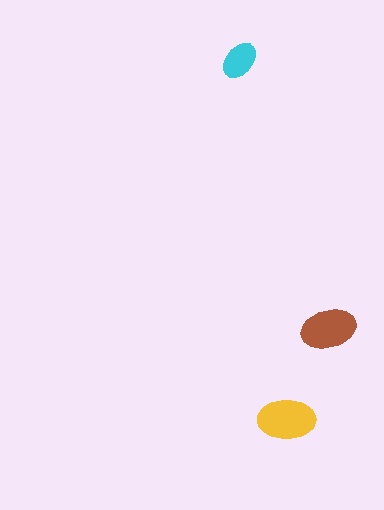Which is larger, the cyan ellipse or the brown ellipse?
The brown one.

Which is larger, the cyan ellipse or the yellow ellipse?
The yellow one.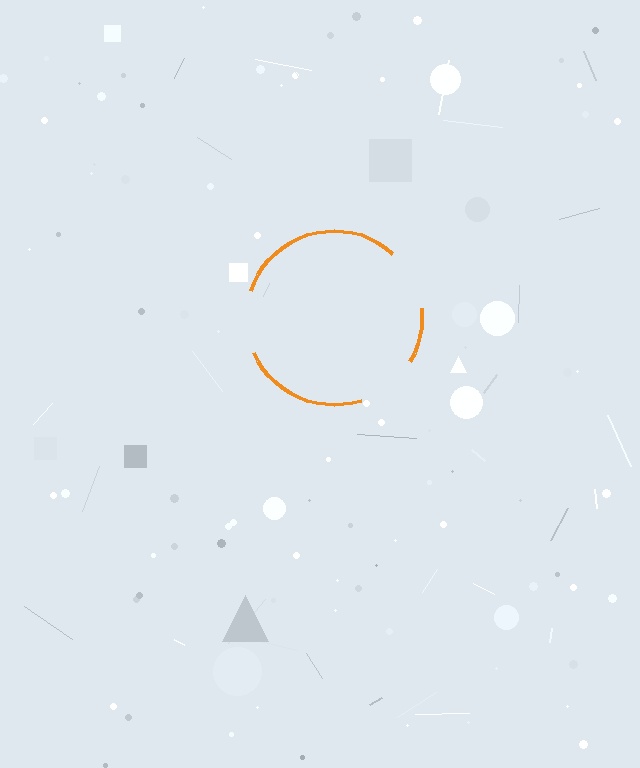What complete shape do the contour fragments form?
The contour fragments form a circle.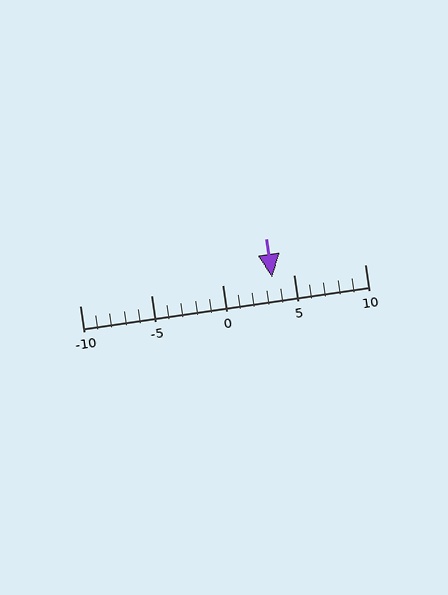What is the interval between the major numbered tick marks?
The major tick marks are spaced 5 units apart.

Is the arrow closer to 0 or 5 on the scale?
The arrow is closer to 5.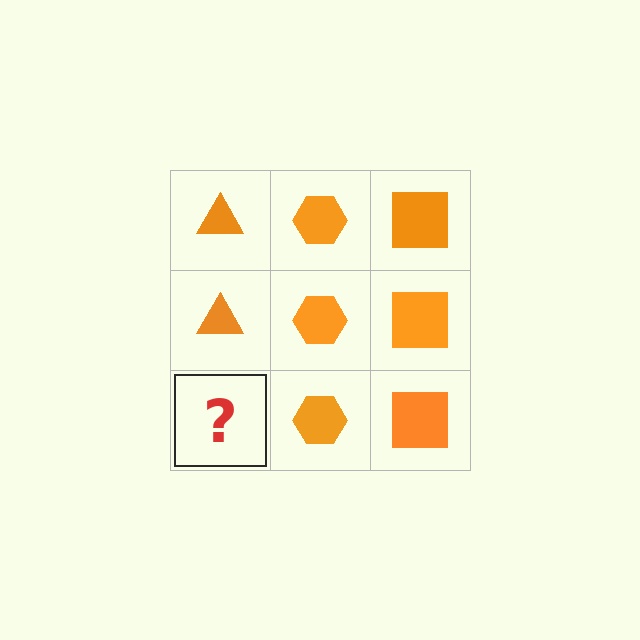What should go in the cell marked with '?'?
The missing cell should contain an orange triangle.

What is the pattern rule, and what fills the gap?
The rule is that each column has a consistent shape. The gap should be filled with an orange triangle.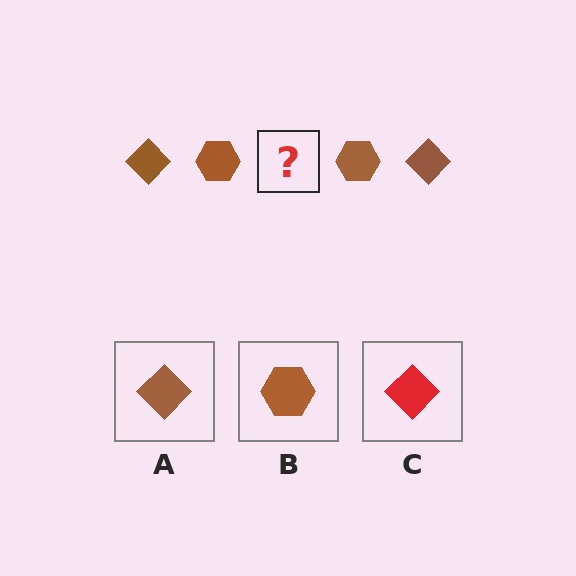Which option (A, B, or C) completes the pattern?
A.